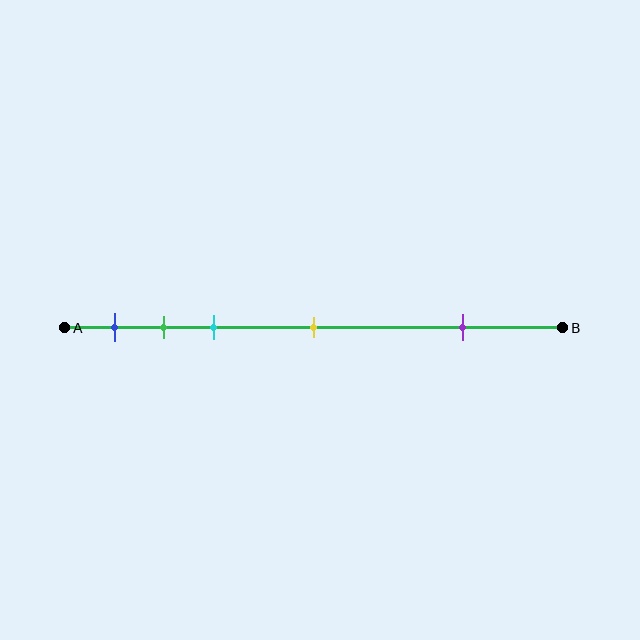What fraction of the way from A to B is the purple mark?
The purple mark is approximately 80% (0.8) of the way from A to B.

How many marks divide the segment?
There are 5 marks dividing the segment.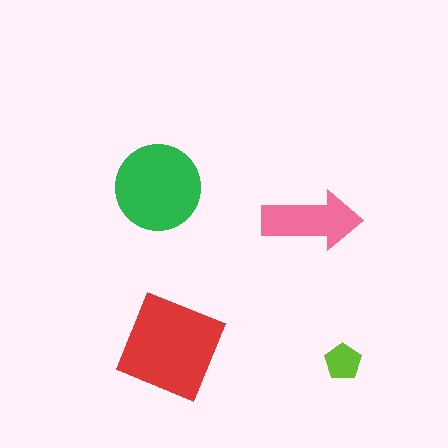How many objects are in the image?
There are 4 objects in the image.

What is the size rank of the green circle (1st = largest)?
2nd.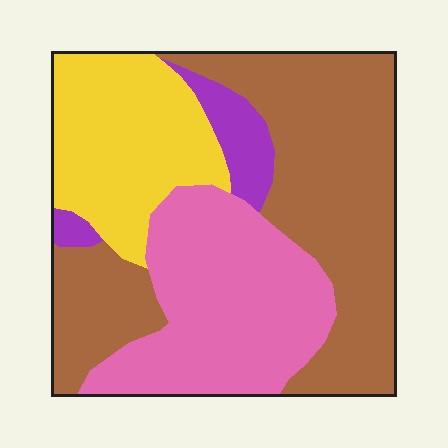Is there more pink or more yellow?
Pink.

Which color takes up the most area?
Brown, at roughly 45%.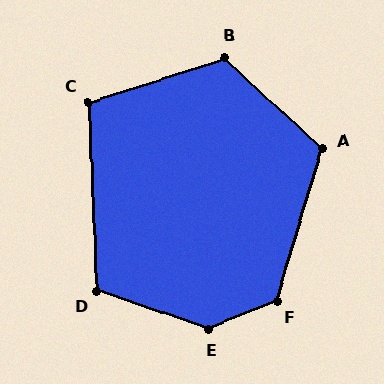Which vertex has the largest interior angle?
E, at approximately 139 degrees.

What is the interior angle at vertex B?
Approximately 120 degrees (obtuse).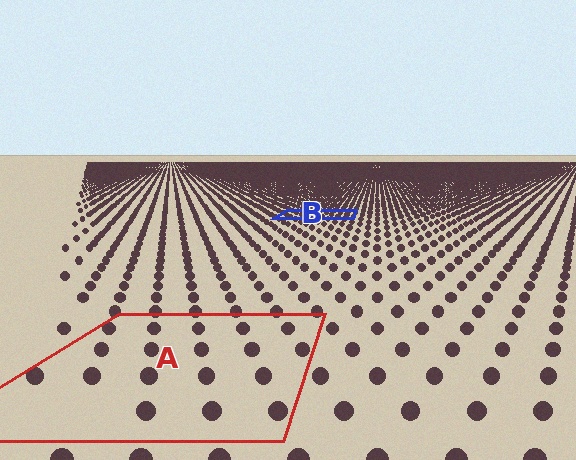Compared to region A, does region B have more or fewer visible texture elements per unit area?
Region B has more texture elements per unit area — they are packed more densely because it is farther away.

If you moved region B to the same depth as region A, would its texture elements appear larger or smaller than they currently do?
They would appear larger. At a closer depth, the same texture elements are projected at a bigger on-screen size.